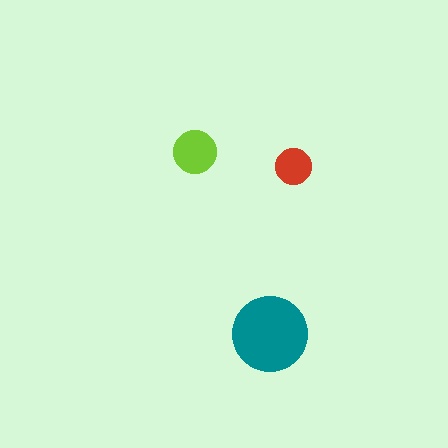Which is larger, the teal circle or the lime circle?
The teal one.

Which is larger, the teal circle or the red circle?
The teal one.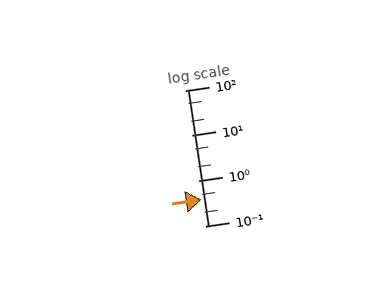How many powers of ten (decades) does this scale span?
The scale spans 3 decades, from 0.1 to 100.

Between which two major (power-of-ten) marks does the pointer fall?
The pointer is between 0.1 and 1.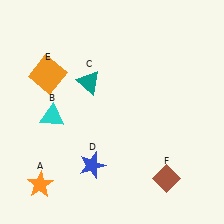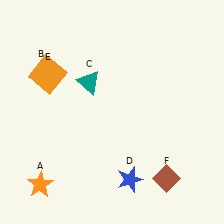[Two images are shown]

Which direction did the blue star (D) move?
The blue star (D) moved right.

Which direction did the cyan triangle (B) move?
The cyan triangle (B) moved up.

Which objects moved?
The objects that moved are: the cyan triangle (B), the blue star (D).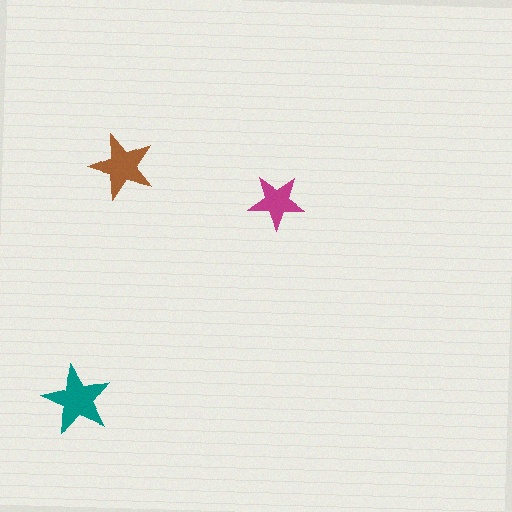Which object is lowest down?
The teal star is bottommost.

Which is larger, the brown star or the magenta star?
The brown one.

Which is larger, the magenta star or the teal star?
The teal one.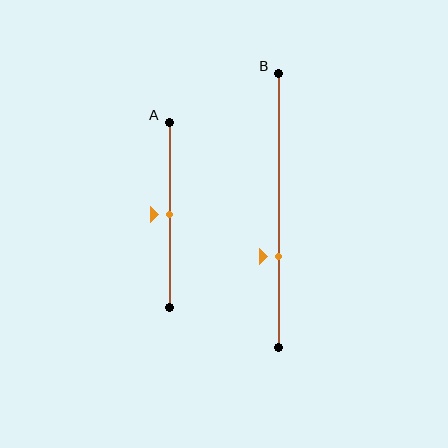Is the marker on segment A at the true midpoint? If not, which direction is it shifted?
Yes, the marker on segment A is at the true midpoint.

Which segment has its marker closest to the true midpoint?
Segment A has its marker closest to the true midpoint.